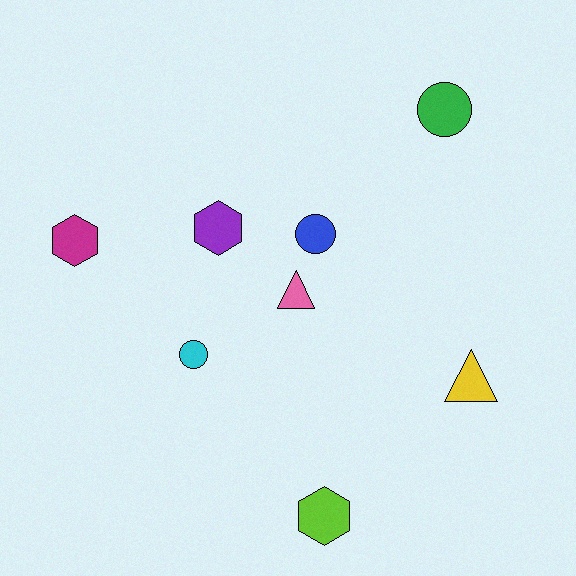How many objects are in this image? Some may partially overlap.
There are 8 objects.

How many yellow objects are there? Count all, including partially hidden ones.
There is 1 yellow object.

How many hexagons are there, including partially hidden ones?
There are 3 hexagons.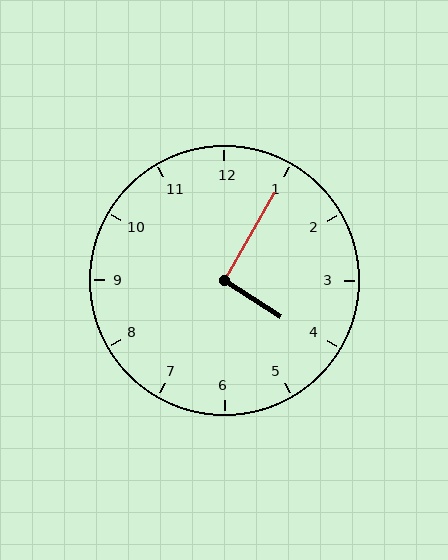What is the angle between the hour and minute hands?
Approximately 92 degrees.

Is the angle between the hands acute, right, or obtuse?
It is right.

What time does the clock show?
4:05.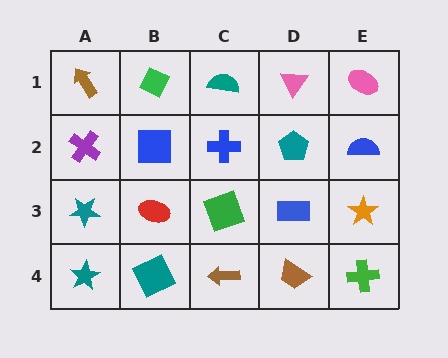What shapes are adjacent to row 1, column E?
A blue semicircle (row 2, column E), a pink triangle (row 1, column D).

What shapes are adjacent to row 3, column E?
A blue semicircle (row 2, column E), a green cross (row 4, column E), a blue rectangle (row 3, column D).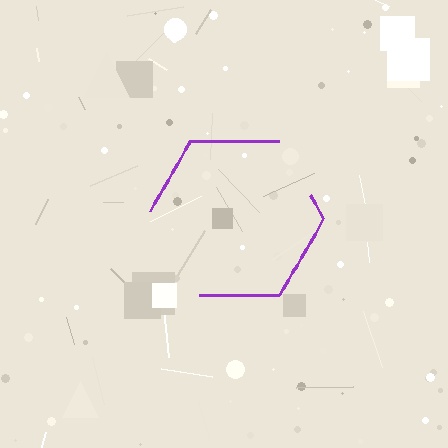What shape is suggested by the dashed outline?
The dashed outline suggests a hexagon.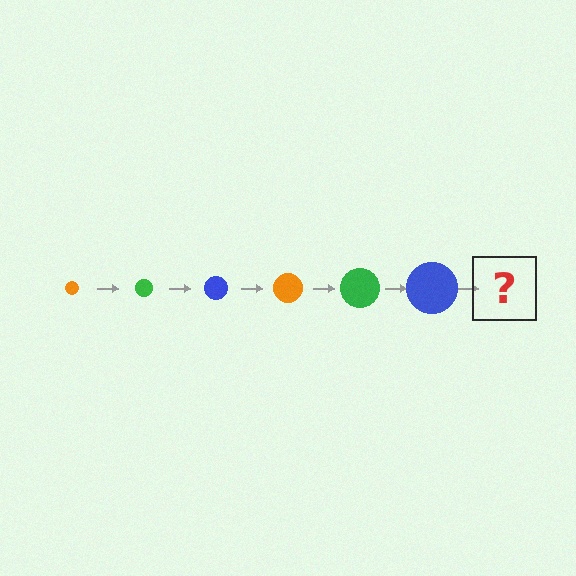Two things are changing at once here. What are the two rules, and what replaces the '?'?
The two rules are that the circle grows larger each step and the color cycles through orange, green, and blue. The '?' should be an orange circle, larger than the previous one.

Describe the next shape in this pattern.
It should be an orange circle, larger than the previous one.